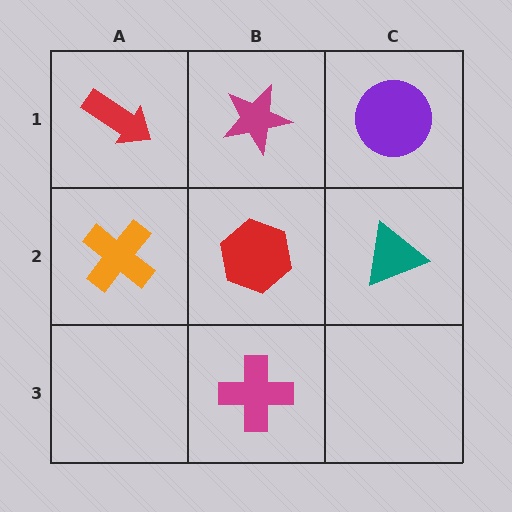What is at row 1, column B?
A magenta star.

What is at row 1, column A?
A red arrow.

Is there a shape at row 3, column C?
No, that cell is empty.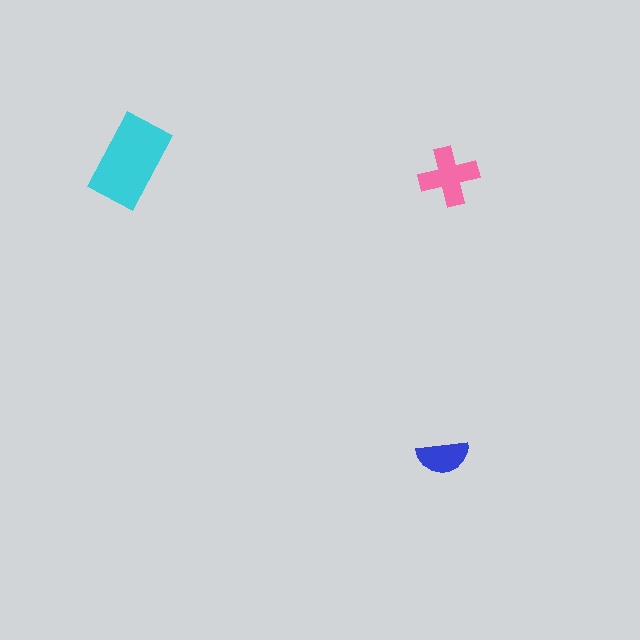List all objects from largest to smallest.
The cyan rectangle, the pink cross, the blue semicircle.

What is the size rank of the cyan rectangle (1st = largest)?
1st.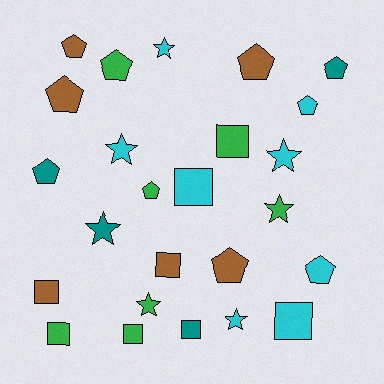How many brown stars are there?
There are no brown stars.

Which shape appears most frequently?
Pentagon, with 10 objects.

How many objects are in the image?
There are 25 objects.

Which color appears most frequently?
Cyan, with 8 objects.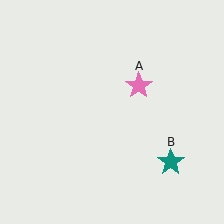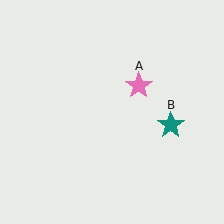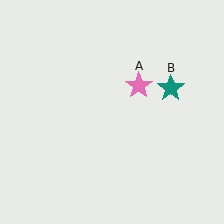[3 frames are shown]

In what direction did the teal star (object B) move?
The teal star (object B) moved up.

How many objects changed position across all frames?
1 object changed position: teal star (object B).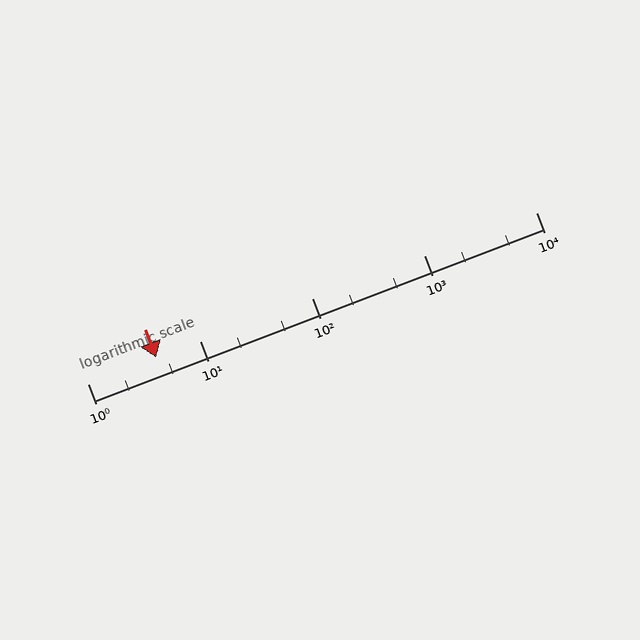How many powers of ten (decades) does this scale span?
The scale spans 4 decades, from 1 to 10000.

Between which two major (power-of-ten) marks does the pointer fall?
The pointer is between 1 and 10.